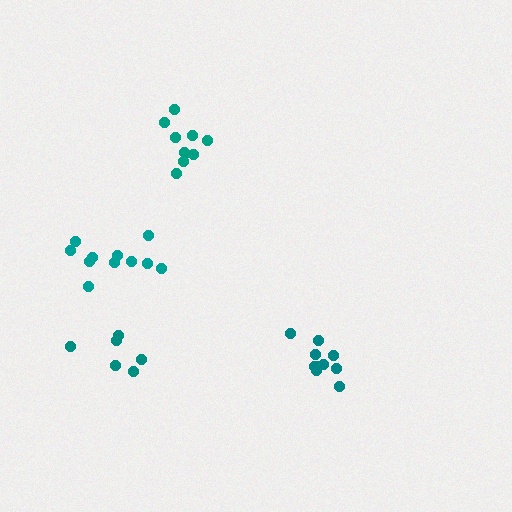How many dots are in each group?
Group 1: 10 dots, Group 2: 6 dots, Group 3: 10 dots, Group 4: 11 dots (37 total).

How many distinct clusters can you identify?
There are 4 distinct clusters.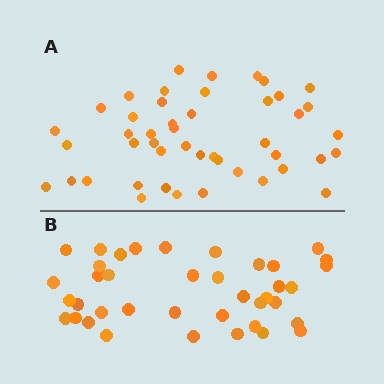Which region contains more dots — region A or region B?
Region A (the top region) has more dots.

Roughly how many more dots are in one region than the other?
Region A has roughly 8 or so more dots than region B.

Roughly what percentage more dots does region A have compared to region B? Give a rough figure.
About 20% more.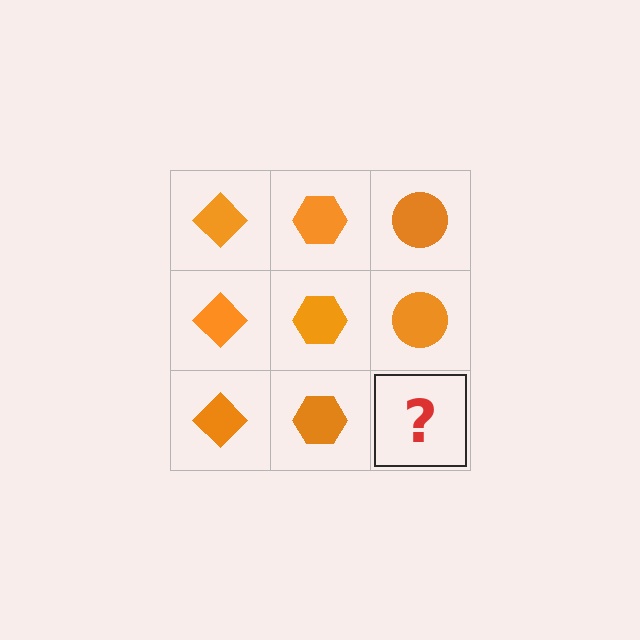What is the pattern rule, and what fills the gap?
The rule is that each column has a consistent shape. The gap should be filled with an orange circle.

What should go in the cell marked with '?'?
The missing cell should contain an orange circle.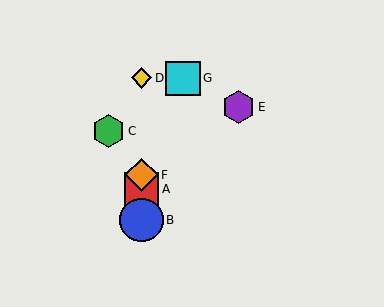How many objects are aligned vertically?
4 objects (A, B, D, F) are aligned vertically.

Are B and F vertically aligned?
Yes, both are at x≈142.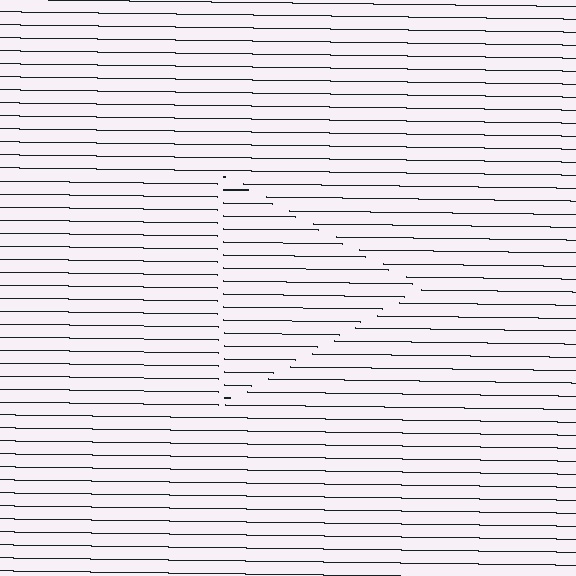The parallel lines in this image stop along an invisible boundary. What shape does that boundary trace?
An illusory triangle. The interior of the shape contains the same grating, shifted by half a period — the contour is defined by the phase discontinuity where line-ends from the inner and outer gratings abut.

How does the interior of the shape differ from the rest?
The interior of the shape contains the same grating, shifted by half a period — the contour is defined by the phase discontinuity where line-ends from the inner and outer gratings abut.